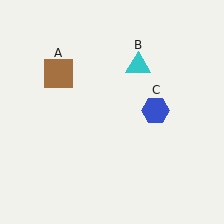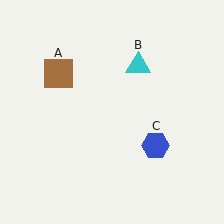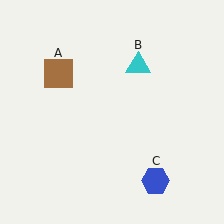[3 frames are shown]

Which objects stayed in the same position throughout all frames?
Brown square (object A) and cyan triangle (object B) remained stationary.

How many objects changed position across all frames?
1 object changed position: blue hexagon (object C).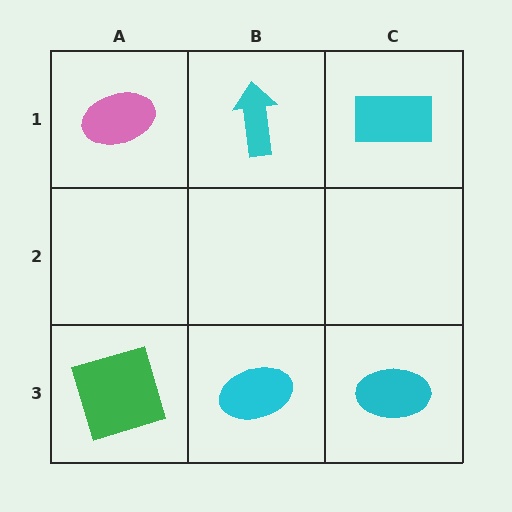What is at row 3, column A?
A green square.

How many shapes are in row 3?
3 shapes.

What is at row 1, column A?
A pink ellipse.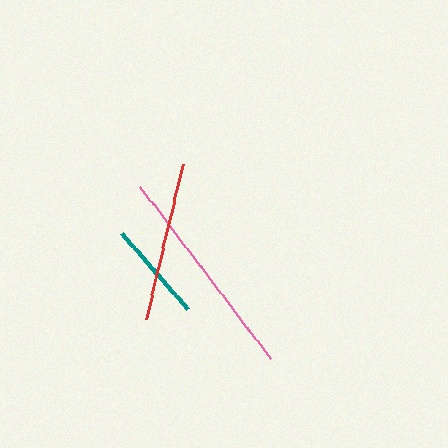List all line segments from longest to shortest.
From longest to shortest: pink, red, teal.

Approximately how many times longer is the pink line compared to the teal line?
The pink line is approximately 2.2 times the length of the teal line.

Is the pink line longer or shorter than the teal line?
The pink line is longer than the teal line.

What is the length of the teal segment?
The teal segment is approximately 99 pixels long.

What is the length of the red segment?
The red segment is approximately 160 pixels long.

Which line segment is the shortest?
The teal line is the shortest at approximately 99 pixels.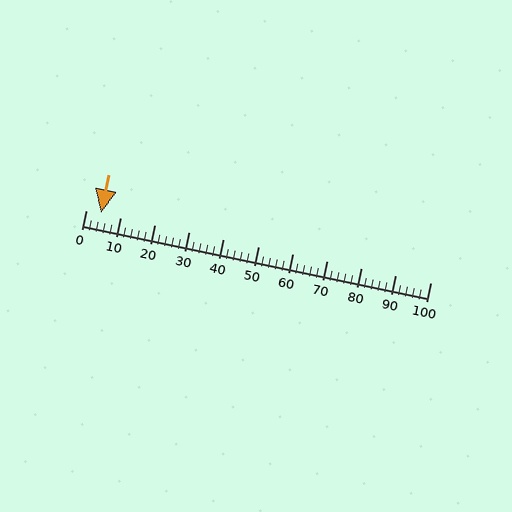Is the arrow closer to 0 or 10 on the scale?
The arrow is closer to 0.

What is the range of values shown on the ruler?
The ruler shows values from 0 to 100.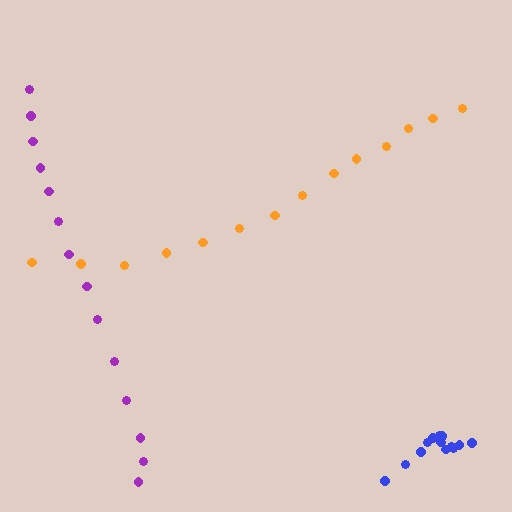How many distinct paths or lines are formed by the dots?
There are 3 distinct paths.